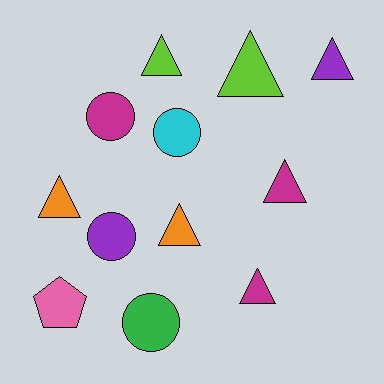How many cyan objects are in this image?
There is 1 cyan object.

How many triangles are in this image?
There are 7 triangles.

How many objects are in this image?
There are 12 objects.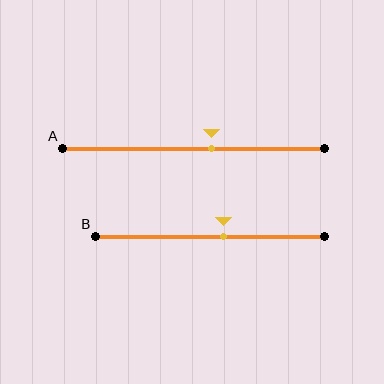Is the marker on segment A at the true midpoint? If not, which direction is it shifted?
No, the marker on segment A is shifted to the right by about 7% of the segment length.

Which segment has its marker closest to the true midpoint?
Segment B has its marker closest to the true midpoint.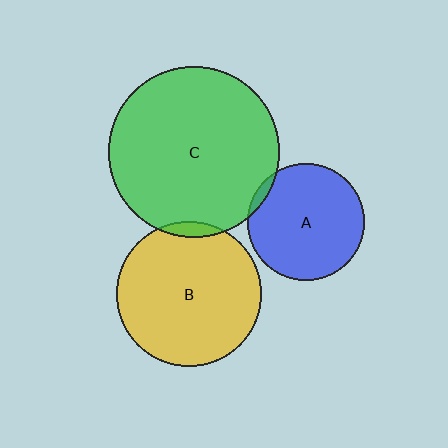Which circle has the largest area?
Circle C (green).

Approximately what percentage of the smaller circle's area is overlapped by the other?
Approximately 5%.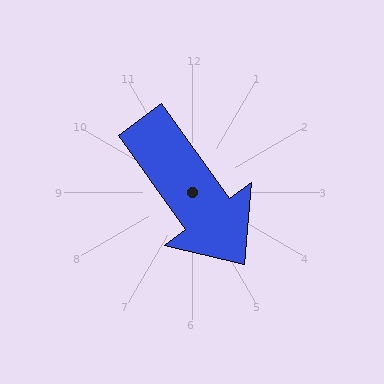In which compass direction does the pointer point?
Southeast.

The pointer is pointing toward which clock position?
Roughly 5 o'clock.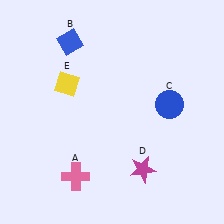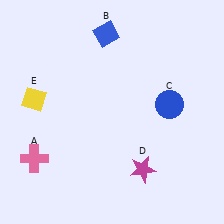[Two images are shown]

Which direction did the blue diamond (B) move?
The blue diamond (B) moved right.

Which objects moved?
The objects that moved are: the pink cross (A), the blue diamond (B), the yellow diamond (E).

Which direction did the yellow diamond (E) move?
The yellow diamond (E) moved left.